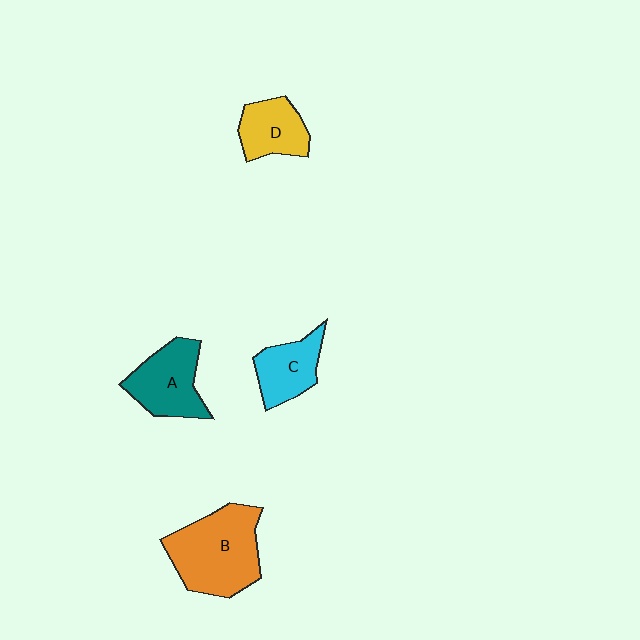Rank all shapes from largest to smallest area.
From largest to smallest: B (orange), A (teal), C (cyan), D (yellow).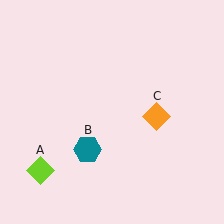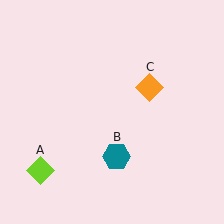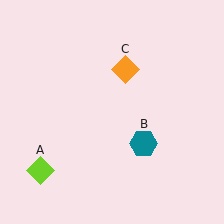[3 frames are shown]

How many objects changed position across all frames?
2 objects changed position: teal hexagon (object B), orange diamond (object C).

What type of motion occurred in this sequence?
The teal hexagon (object B), orange diamond (object C) rotated counterclockwise around the center of the scene.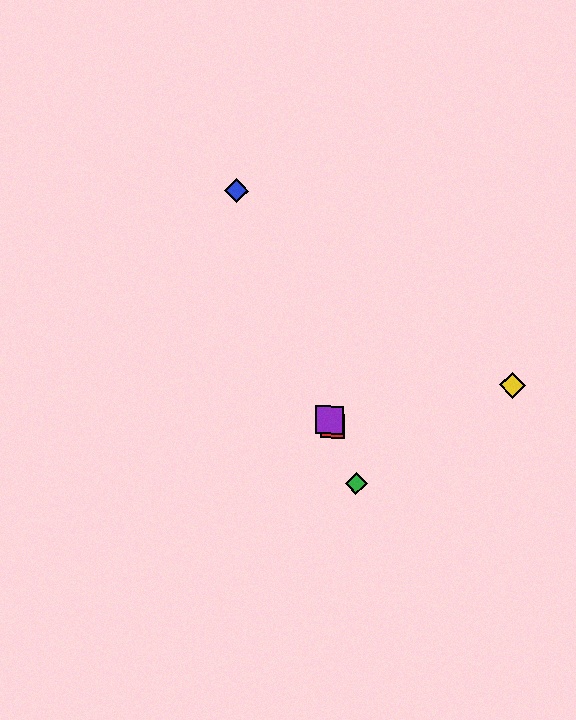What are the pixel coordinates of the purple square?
The purple square is at (330, 420).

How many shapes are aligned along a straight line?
4 shapes (the red square, the blue diamond, the green diamond, the purple square) are aligned along a straight line.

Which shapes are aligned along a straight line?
The red square, the blue diamond, the green diamond, the purple square are aligned along a straight line.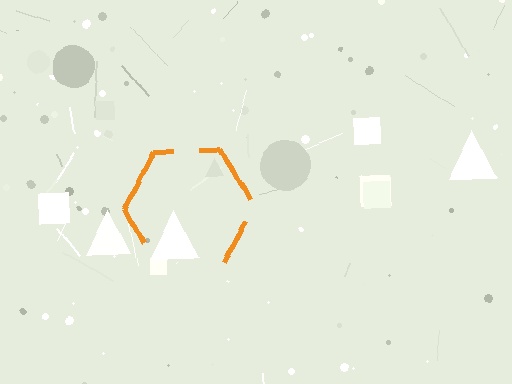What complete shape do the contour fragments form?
The contour fragments form a hexagon.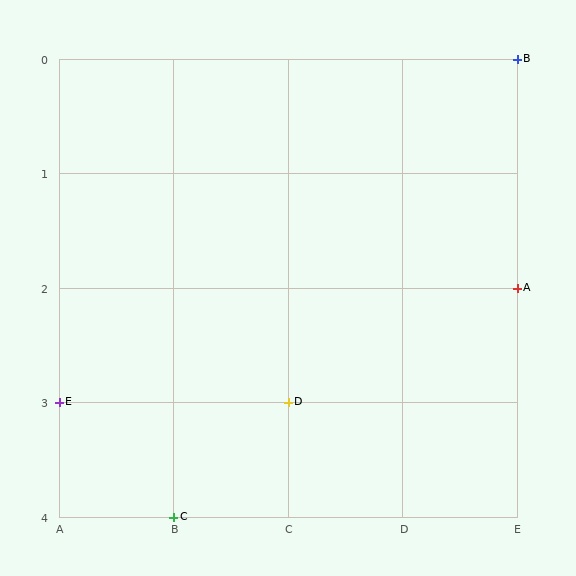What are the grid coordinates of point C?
Point C is at grid coordinates (B, 4).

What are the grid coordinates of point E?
Point E is at grid coordinates (A, 3).